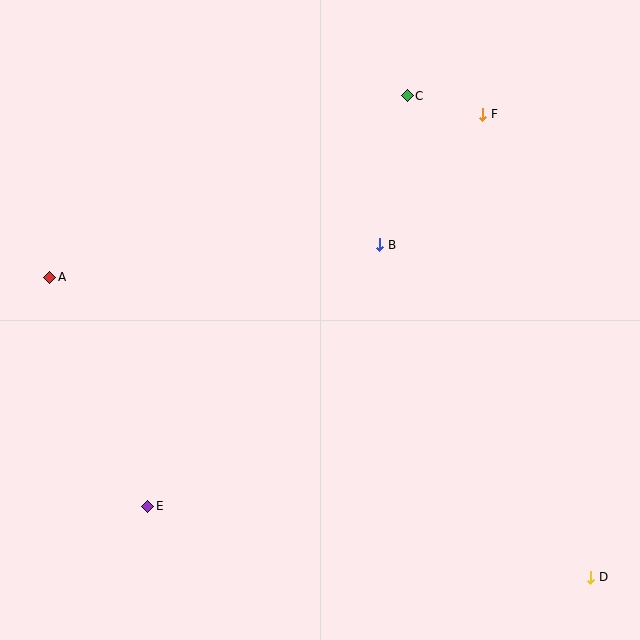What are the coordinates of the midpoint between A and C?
The midpoint between A and C is at (228, 187).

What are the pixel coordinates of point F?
Point F is at (483, 114).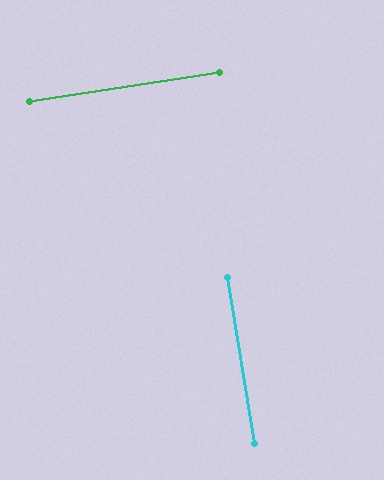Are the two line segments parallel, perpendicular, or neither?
Perpendicular — they meet at approximately 90°.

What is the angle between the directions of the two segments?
Approximately 90 degrees.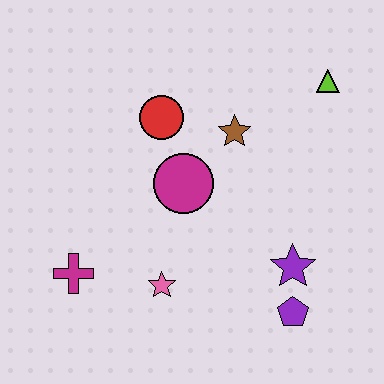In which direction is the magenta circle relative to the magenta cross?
The magenta circle is to the right of the magenta cross.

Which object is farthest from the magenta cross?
The lime triangle is farthest from the magenta cross.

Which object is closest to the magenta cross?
The pink star is closest to the magenta cross.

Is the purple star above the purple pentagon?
Yes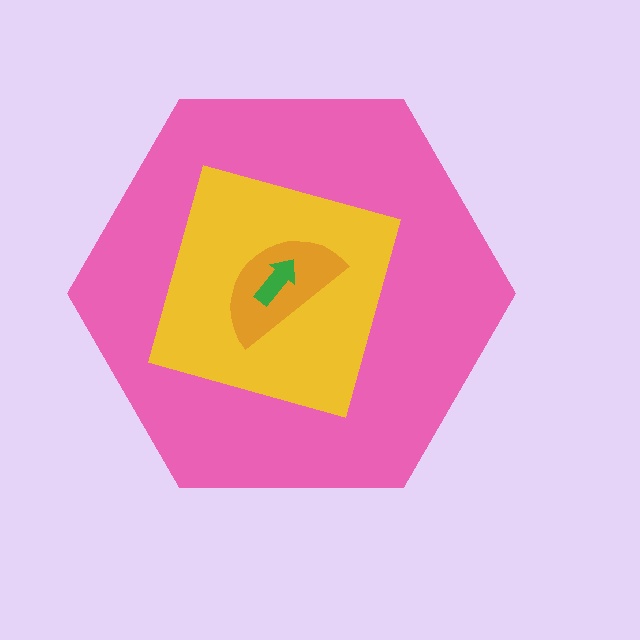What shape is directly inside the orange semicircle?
The green arrow.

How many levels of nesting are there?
4.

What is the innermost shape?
The green arrow.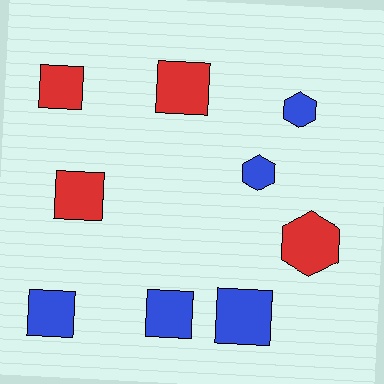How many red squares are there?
There are 3 red squares.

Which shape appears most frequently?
Square, with 6 objects.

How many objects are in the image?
There are 9 objects.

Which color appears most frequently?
Blue, with 5 objects.